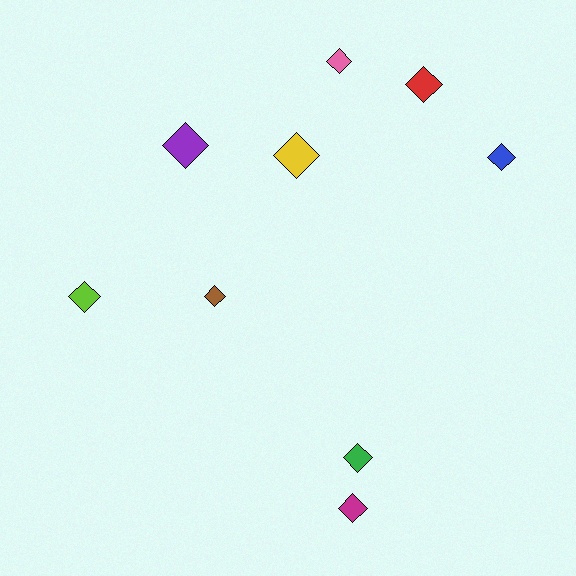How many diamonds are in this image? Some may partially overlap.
There are 9 diamonds.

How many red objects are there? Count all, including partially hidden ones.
There is 1 red object.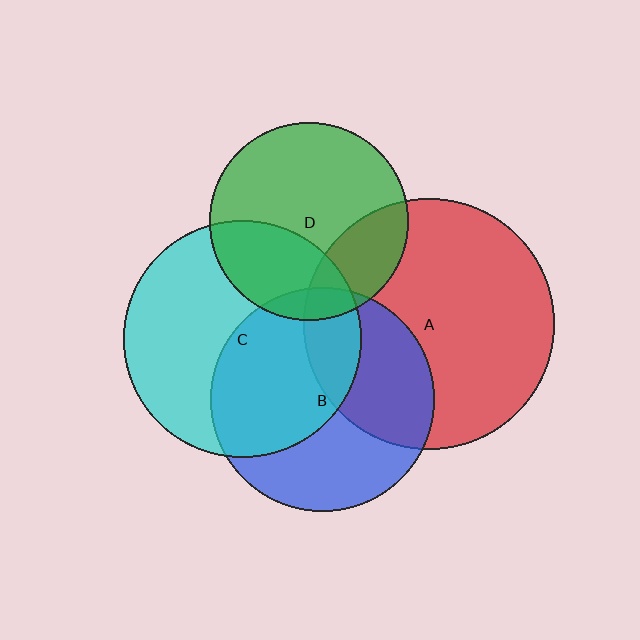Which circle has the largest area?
Circle A (red).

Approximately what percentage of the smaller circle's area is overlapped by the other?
Approximately 50%.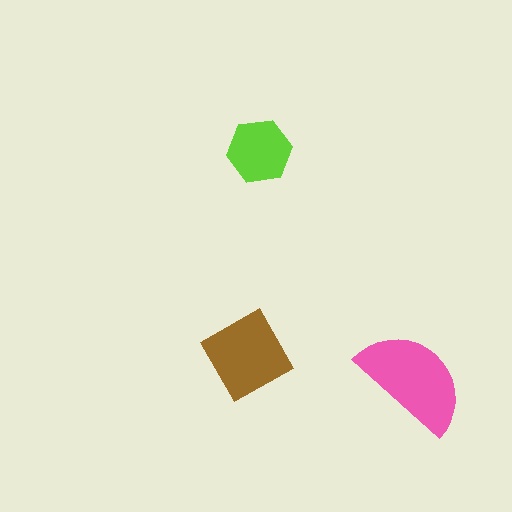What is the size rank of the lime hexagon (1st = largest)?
3rd.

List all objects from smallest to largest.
The lime hexagon, the brown diamond, the pink semicircle.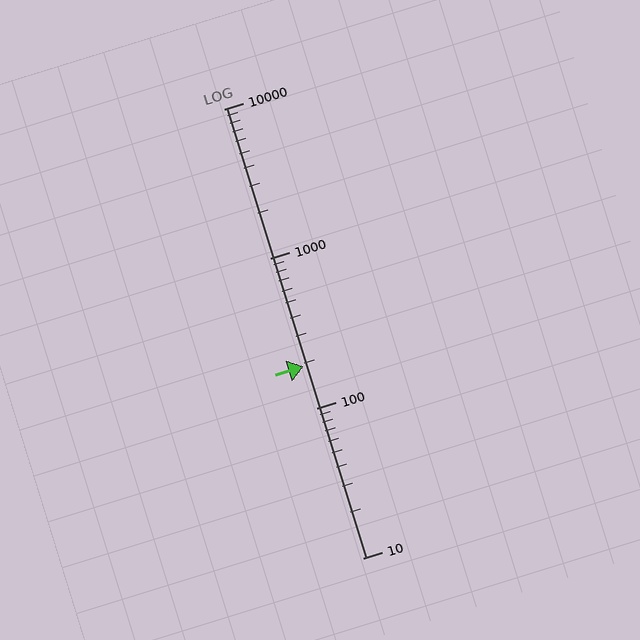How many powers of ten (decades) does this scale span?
The scale spans 3 decades, from 10 to 10000.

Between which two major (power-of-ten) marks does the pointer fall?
The pointer is between 100 and 1000.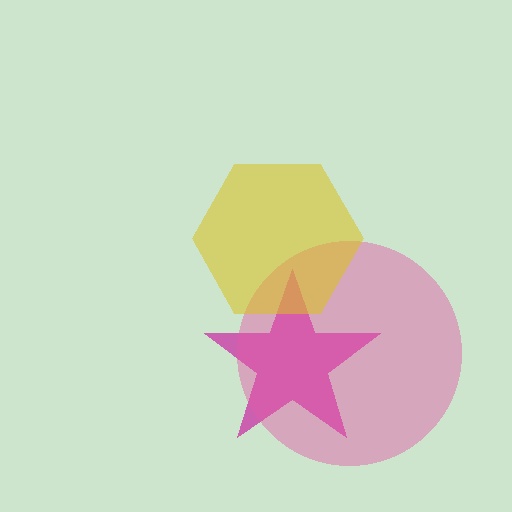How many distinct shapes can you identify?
There are 3 distinct shapes: a magenta star, a pink circle, a yellow hexagon.